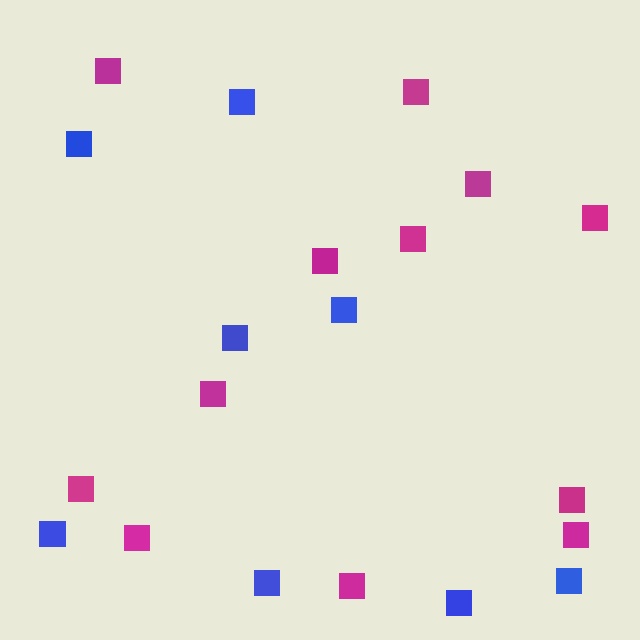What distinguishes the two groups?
There are 2 groups: one group of magenta squares (12) and one group of blue squares (8).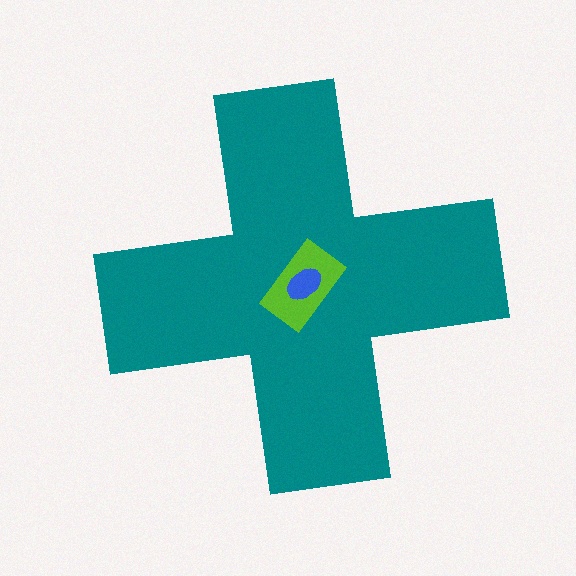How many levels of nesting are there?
3.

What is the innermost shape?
The blue ellipse.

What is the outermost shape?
The teal cross.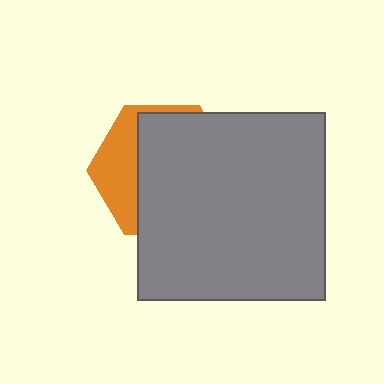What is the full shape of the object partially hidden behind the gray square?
The partially hidden object is an orange hexagon.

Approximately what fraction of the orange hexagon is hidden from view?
Roughly 69% of the orange hexagon is hidden behind the gray square.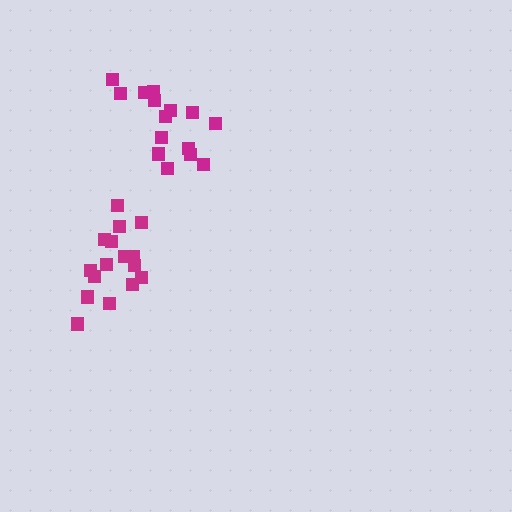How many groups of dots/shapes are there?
There are 2 groups.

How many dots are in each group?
Group 1: 15 dots, Group 2: 16 dots (31 total).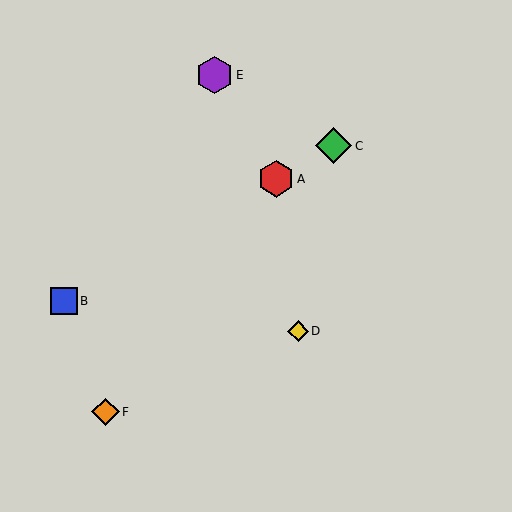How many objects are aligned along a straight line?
3 objects (A, B, C) are aligned along a straight line.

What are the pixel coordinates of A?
Object A is at (276, 179).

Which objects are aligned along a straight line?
Objects A, B, C are aligned along a straight line.